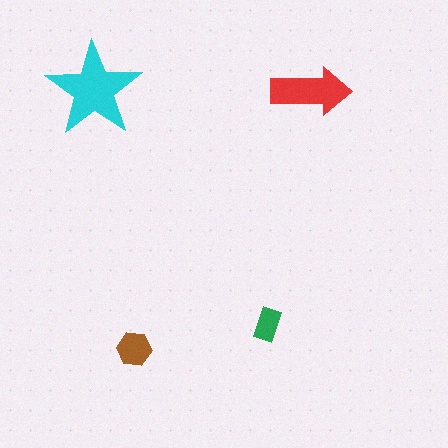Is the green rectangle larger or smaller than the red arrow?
Smaller.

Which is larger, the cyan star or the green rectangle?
The cyan star.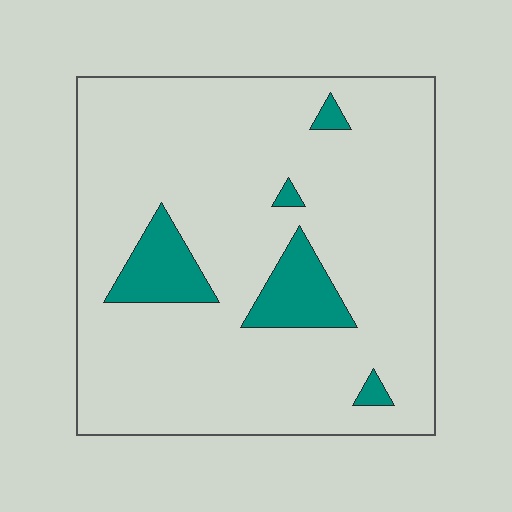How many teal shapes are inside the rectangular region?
5.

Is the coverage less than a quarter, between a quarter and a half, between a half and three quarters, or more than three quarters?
Less than a quarter.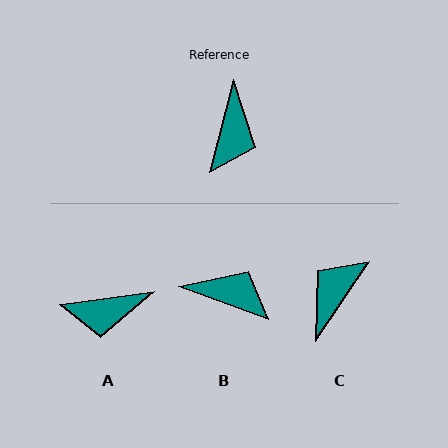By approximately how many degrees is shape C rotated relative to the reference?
Approximately 161 degrees counter-clockwise.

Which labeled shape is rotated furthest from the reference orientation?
C, about 161 degrees away.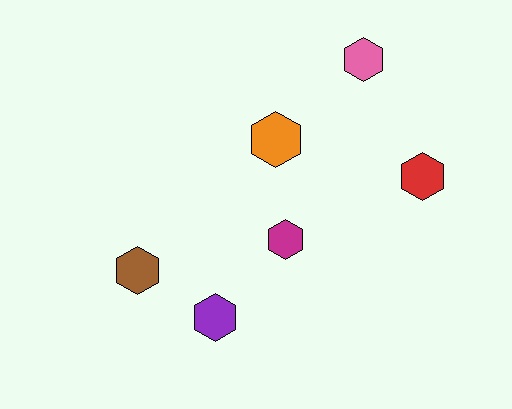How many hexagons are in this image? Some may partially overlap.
There are 6 hexagons.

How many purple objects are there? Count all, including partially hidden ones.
There is 1 purple object.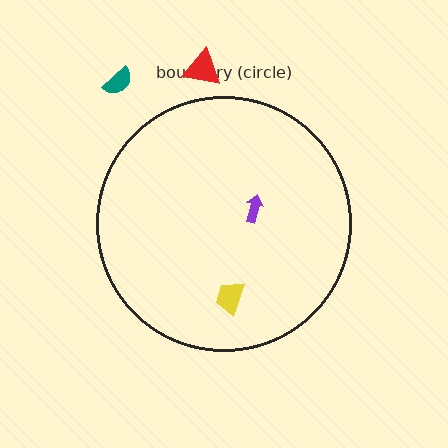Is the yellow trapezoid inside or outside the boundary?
Inside.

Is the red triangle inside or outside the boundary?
Outside.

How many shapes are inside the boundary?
2 inside, 2 outside.